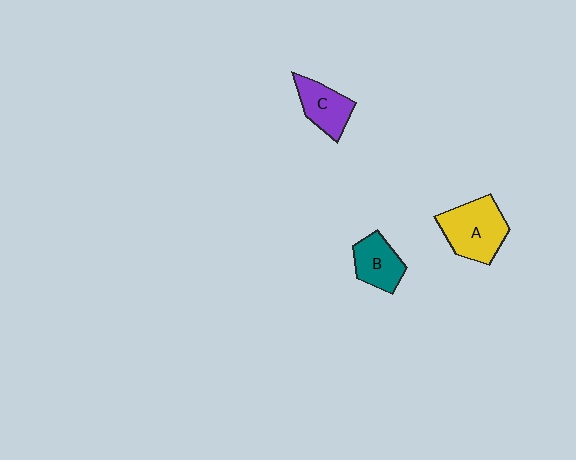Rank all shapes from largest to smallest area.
From largest to smallest: A (yellow), C (purple), B (teal).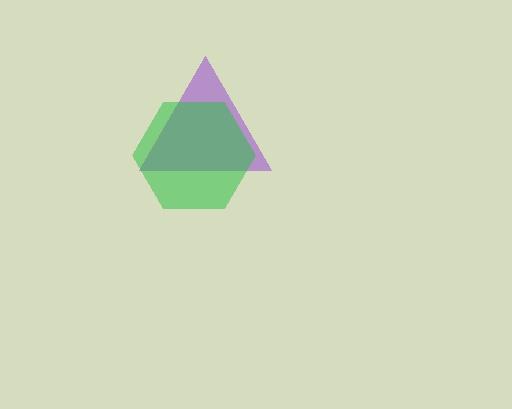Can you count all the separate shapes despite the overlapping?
Yes, there are 2 separate shapes.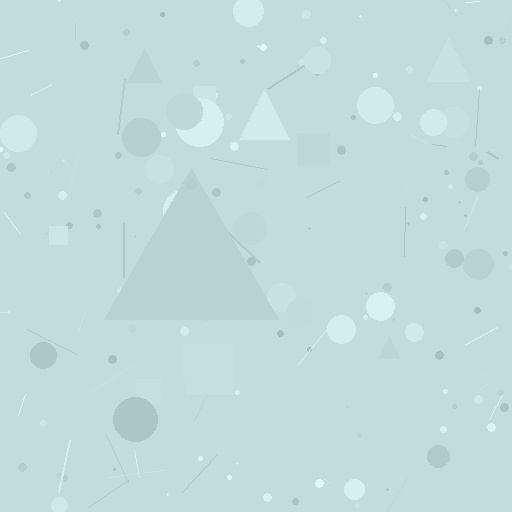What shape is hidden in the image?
A triangle is hidden in the image.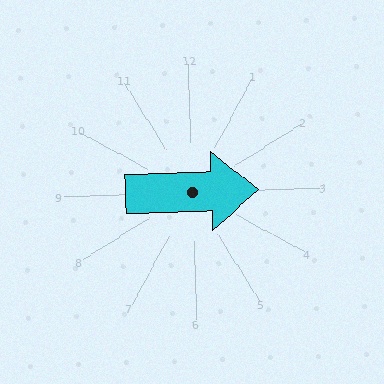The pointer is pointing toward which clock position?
Roughly 3 o'clock.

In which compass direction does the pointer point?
East.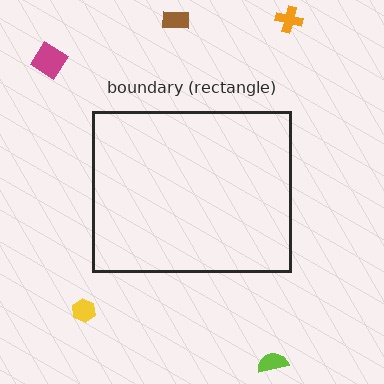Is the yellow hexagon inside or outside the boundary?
Outside.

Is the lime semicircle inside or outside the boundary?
Outside.